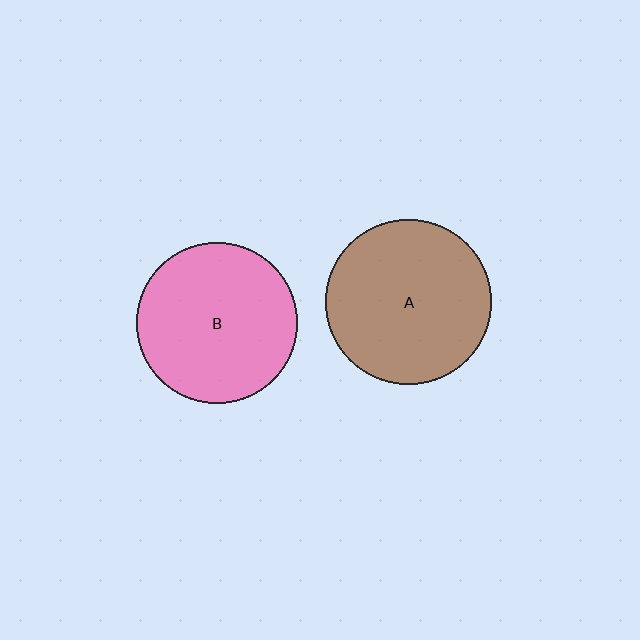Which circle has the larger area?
Circle A (brown).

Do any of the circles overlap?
No, none of the circles overlap.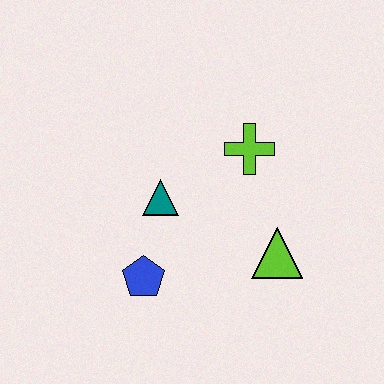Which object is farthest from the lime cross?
The blue pentagon is farthest from the lime cross.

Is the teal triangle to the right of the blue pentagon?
Yes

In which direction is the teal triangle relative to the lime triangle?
The teal triangle is to the left of the lime triangle.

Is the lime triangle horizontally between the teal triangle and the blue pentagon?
No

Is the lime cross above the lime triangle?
Yes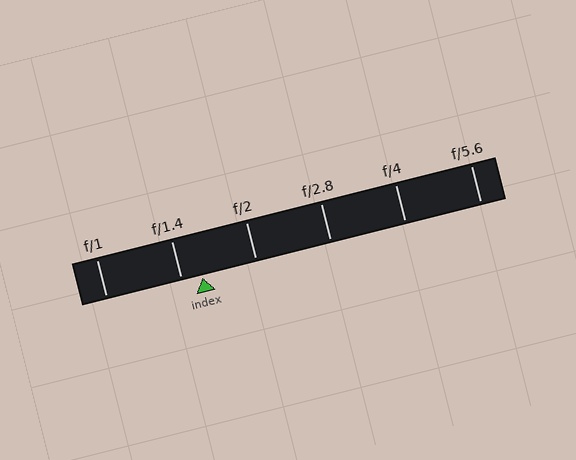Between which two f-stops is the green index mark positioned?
The index mark is between f/1.4 and f/2.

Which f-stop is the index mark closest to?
The index mark is closest to f/1.4.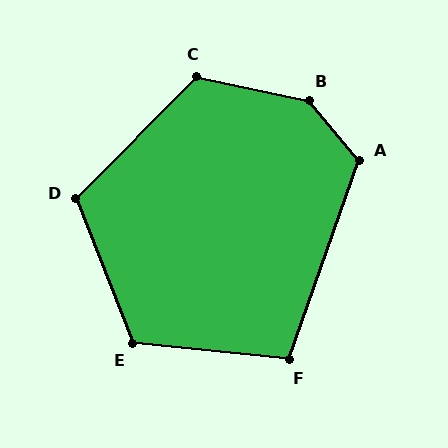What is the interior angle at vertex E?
Approximately 117 degrees (obtuse).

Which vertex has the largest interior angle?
B, at approximately 142 degrees.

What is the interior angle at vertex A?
Approximately 120 degrees (obtuse).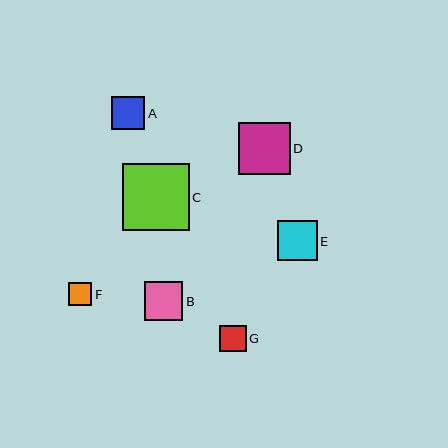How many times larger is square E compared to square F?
Square E is approximately 1.7 times the size of square F.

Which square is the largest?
Square C is the largest with a size of approximately 67 pixels.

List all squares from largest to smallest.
From largest to smallest: C, D, E, B, A, G, F.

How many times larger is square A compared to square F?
Square A is approximately 1.4 times the size of square F.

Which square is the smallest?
Square F is the smallest with a size of approximately 24 pixels.